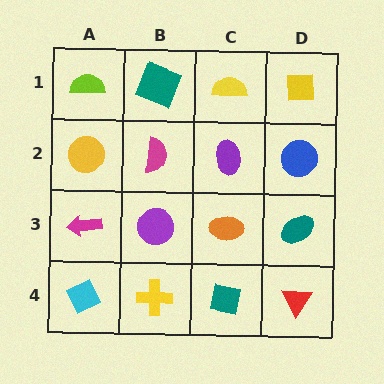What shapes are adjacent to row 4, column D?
A teal ellipse (row 3, column D), a teal square (row 4, column C).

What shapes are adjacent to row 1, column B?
A magenta semicircle (row 2, column B), a lime semicircle (row 1, column A), a yellow semicircle (row 1, column C).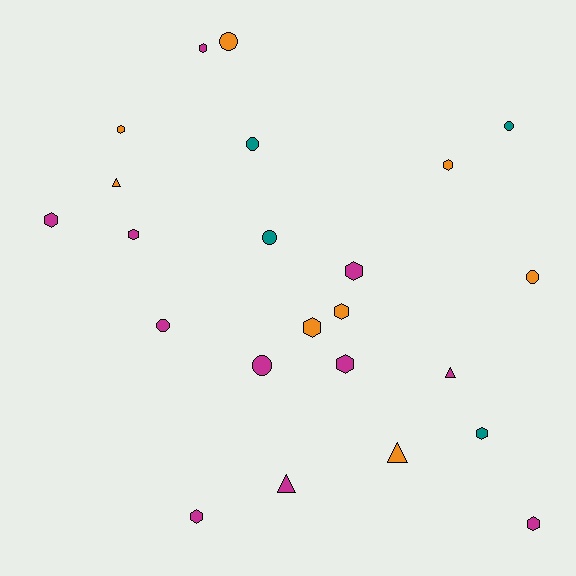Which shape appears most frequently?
Hexagon, with 12 objects.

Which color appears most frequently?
Magenta, with 11 objects.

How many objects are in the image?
There are 23 objects.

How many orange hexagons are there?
There are 4 orange hexagons.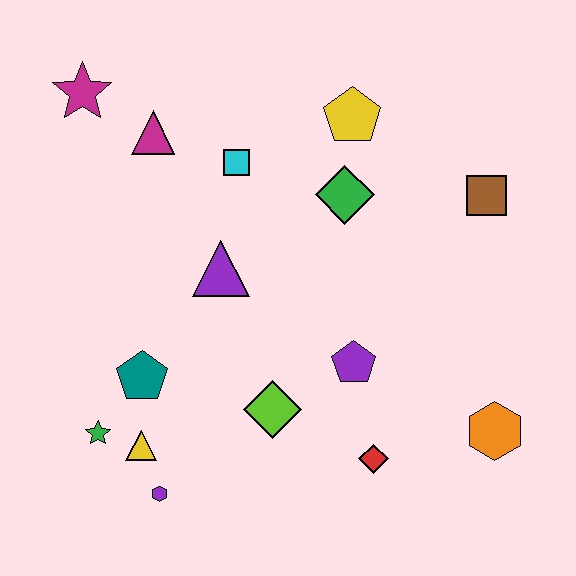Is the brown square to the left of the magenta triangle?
No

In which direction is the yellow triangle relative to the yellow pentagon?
The yellow triangle is below the yellow pentagon.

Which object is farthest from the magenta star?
The orange hexagon is farthest from the magenta star.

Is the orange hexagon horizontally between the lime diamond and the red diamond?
No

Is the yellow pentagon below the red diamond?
No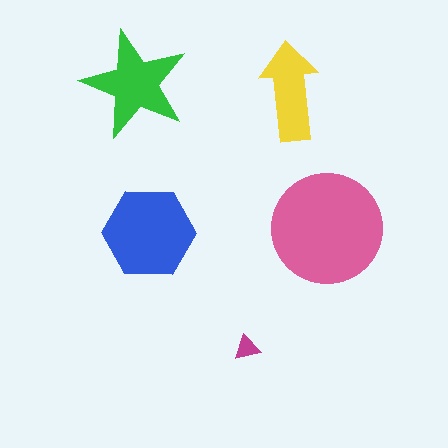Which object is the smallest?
The magenta triangle.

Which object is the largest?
The pink circle.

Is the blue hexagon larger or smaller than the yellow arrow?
Larger.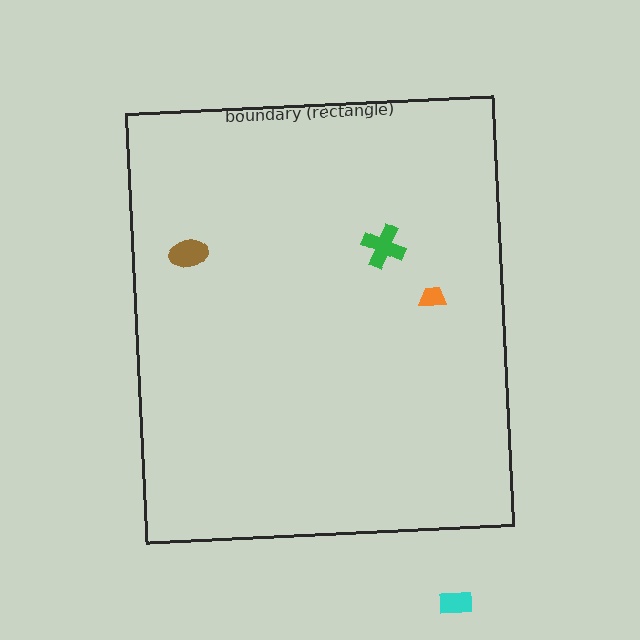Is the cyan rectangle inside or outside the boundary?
Outside.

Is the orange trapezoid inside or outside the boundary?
Inside.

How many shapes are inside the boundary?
3 inside, 1 outside.